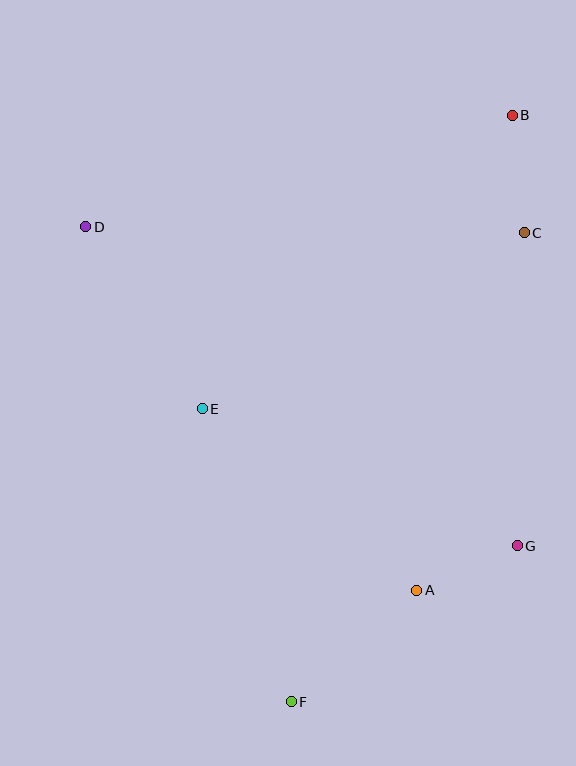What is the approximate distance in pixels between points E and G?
The distance between E and G is approximately 343 pixels.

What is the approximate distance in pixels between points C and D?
The distance between C and D is approximately 439 pixels.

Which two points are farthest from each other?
Points B and F are farthest from each other.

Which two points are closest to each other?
Points A and G are closest to each other.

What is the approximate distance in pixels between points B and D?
The distance between B and D is approximately 441 pixels.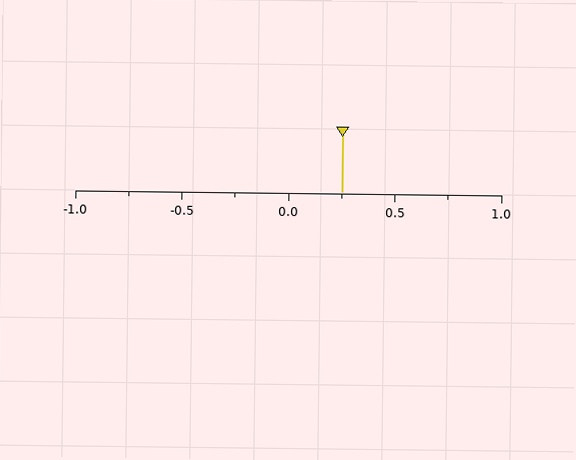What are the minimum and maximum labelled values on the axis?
The axis runs from -1.0 to 1.0.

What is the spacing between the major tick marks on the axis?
The major ticks are spaced 0.5 apart.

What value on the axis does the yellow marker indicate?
The marker indicates approximately 0.25.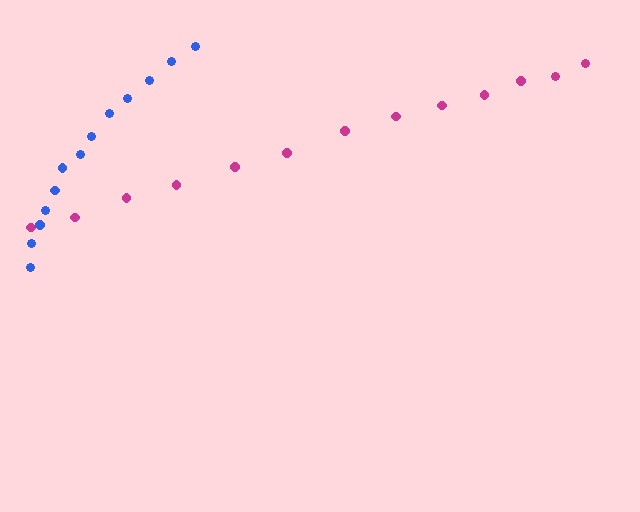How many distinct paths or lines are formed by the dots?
There are 2 distinct paths.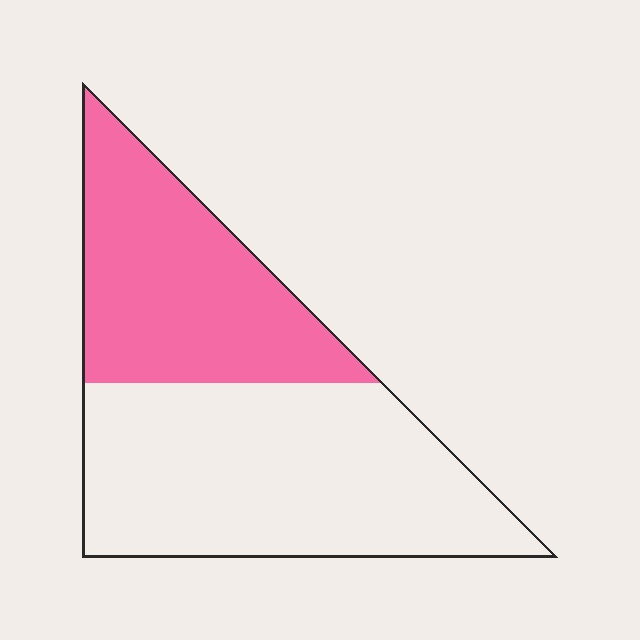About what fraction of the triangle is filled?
About two fifths (2/5).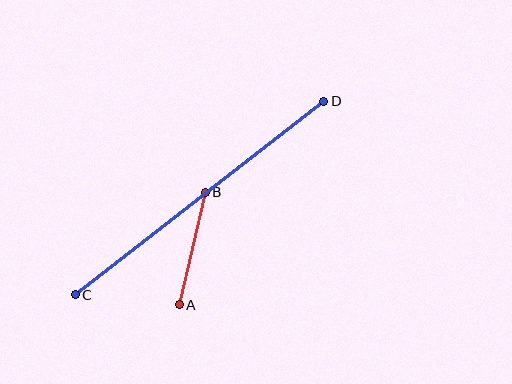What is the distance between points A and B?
The distance is approximately 115 pixels.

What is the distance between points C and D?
The distance is approximately 315 pixels.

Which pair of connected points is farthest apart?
Points C and D are farthest apart.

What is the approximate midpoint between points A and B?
The midpoint is at approximately (192, 248) pixels.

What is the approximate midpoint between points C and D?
The midpoint is at approximately (199, 198) pixels.